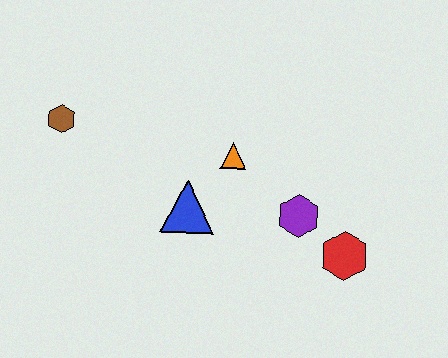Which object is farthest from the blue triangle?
The red hexagon is farthest from the blue triangle.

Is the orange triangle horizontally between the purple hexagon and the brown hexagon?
Yes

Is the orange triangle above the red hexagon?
Yes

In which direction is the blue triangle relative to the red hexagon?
The blue triangle is to the left of the red hexagon.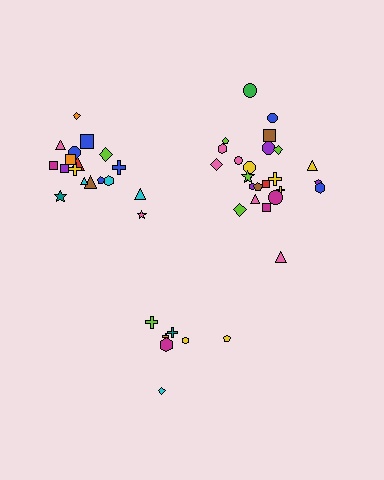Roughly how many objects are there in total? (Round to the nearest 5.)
Roughly 50 objects in total.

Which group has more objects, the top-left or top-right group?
The top-right group.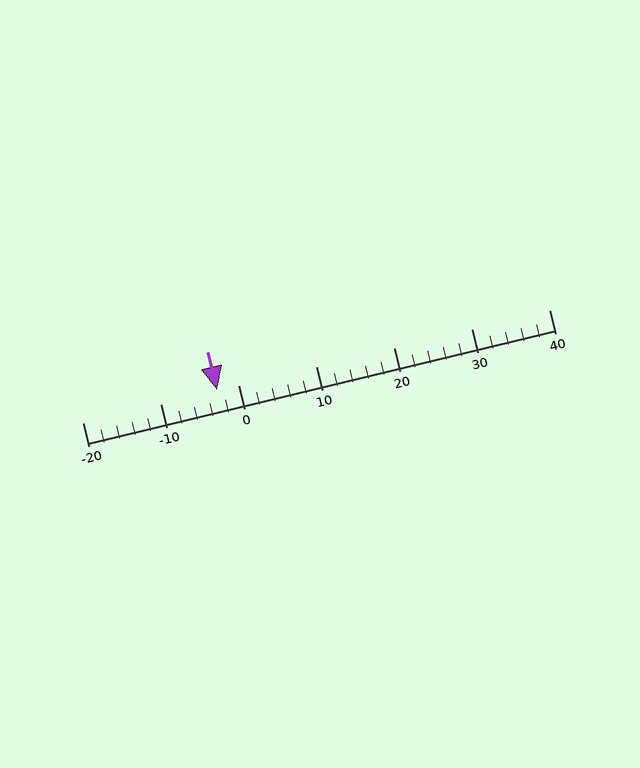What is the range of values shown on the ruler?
The ruler shows values from -20 to 40.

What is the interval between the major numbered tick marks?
The major tick marks are spaced 10 units apart.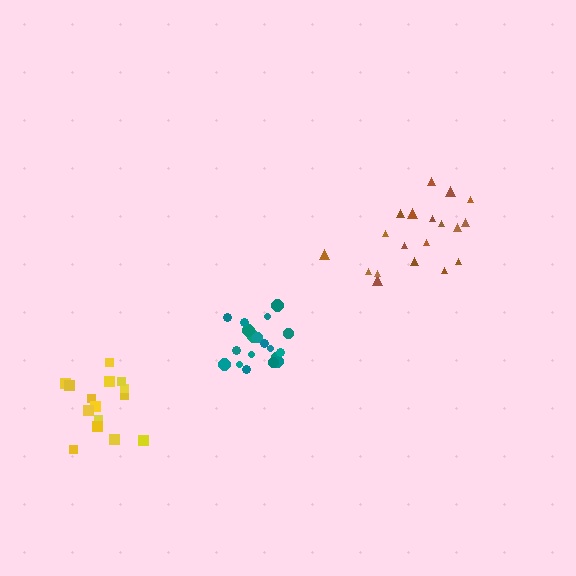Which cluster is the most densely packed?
Teal.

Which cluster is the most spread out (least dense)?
Brown.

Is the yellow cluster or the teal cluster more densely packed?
Teal.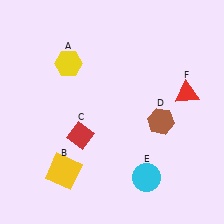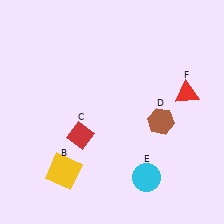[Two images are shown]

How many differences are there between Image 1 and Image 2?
There is 1 difference between the two images.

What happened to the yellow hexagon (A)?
The yellow hexagon (A) was removed in Image 2. It was in the top-left area of Image 1.